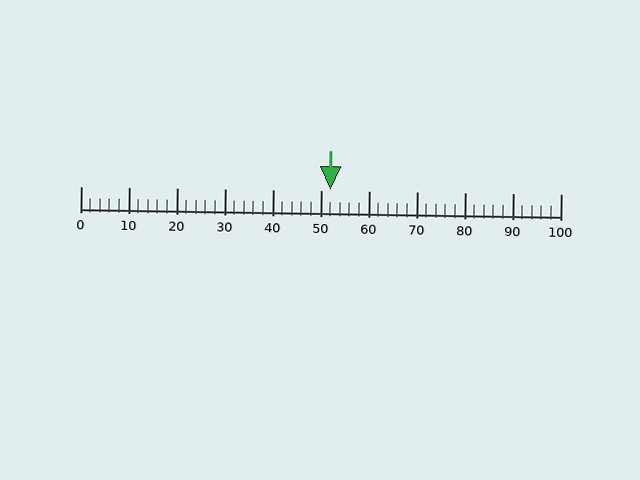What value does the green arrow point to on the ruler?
The green arrow points to approximately 52.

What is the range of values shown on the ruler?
The ruler shows values from 0 to 100.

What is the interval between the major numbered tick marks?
The major tick marks are spaced 10 units apart.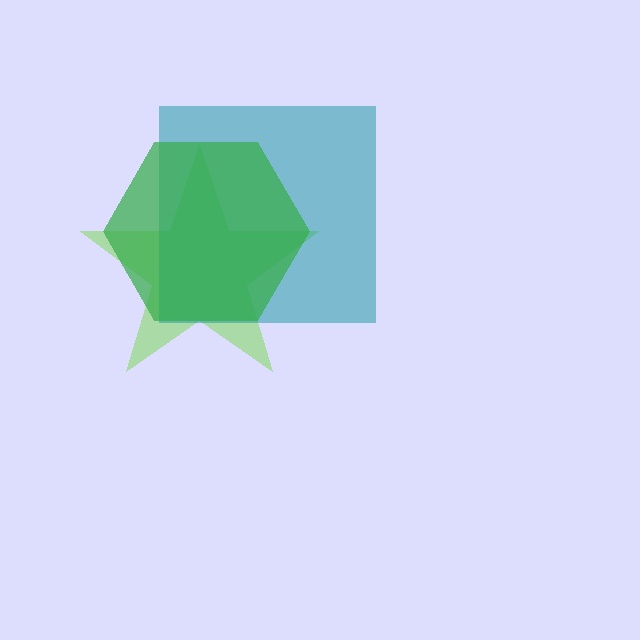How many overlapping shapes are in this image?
There are 3 overlapping shapes in the image.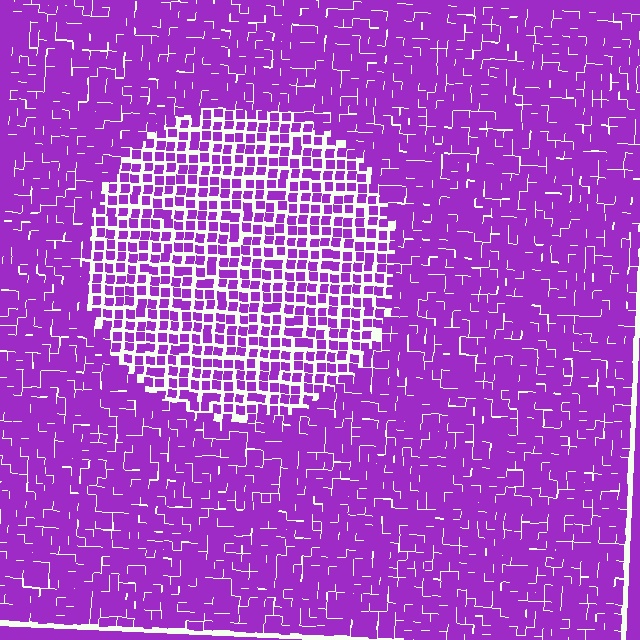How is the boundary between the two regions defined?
The boundary is defined by a change in element density (approximately 1.7x ratio). All elements are the same color, size, and shape.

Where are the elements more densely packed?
The elements are more densely packed outside the circle boundary.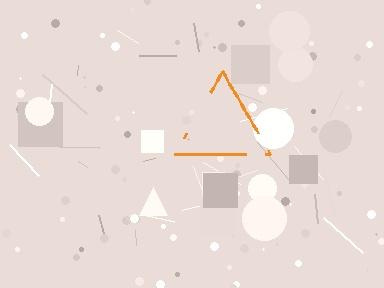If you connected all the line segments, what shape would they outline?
They would outline a triangle.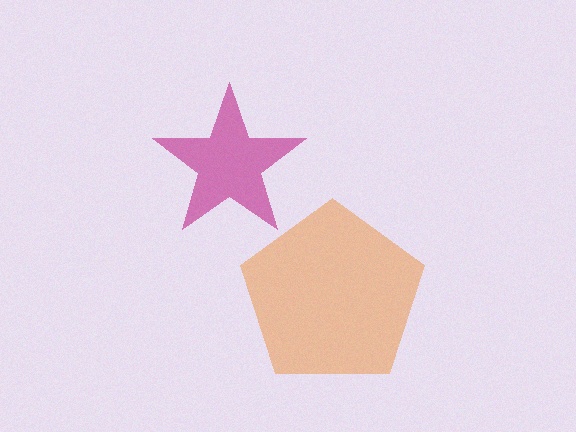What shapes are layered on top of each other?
The layered shapes are: an orange pentagon, a magenta star.